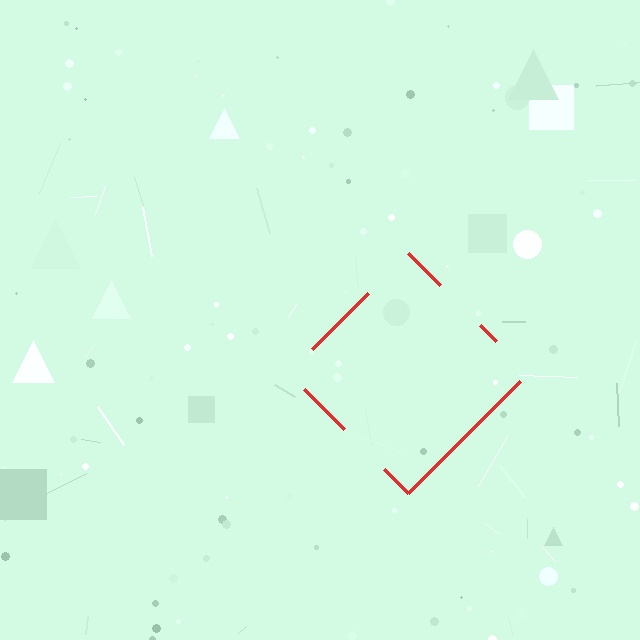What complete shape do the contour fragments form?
The contour fragments form a diamond.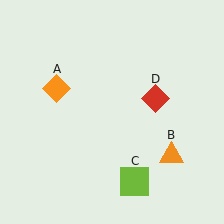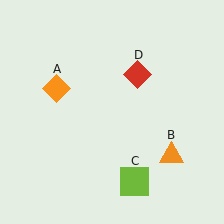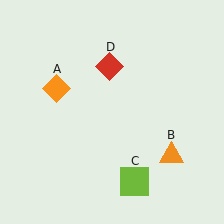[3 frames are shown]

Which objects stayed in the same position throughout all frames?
Orange diamond (object A) and orange triangle (object B) and lime square (object C) remained stationary.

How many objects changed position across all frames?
1 object changed position: red diamond (object D).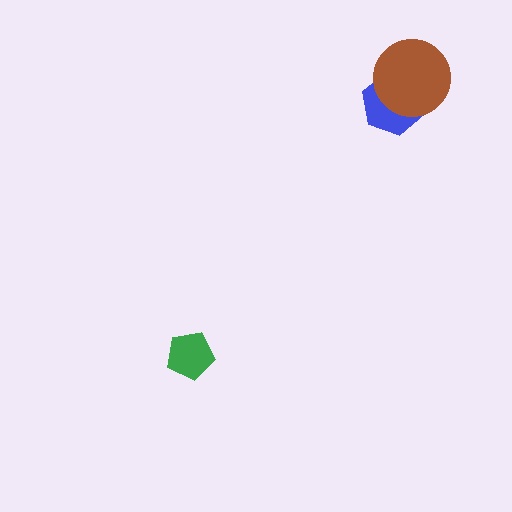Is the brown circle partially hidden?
No, no other shape covers it.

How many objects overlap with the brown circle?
1 object overlaps with the brown circle.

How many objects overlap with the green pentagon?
0 objects overlap with the green pentagon.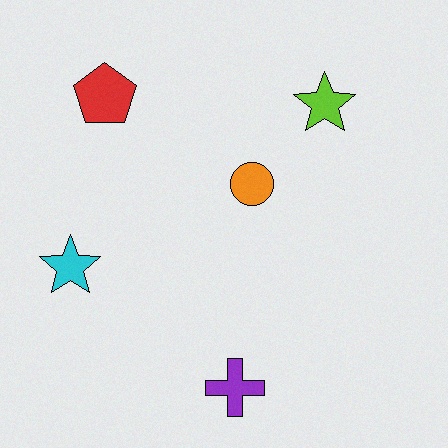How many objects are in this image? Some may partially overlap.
There are 5 objects.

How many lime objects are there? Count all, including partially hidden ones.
There is 1 lime object.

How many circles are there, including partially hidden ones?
There is 1 circle.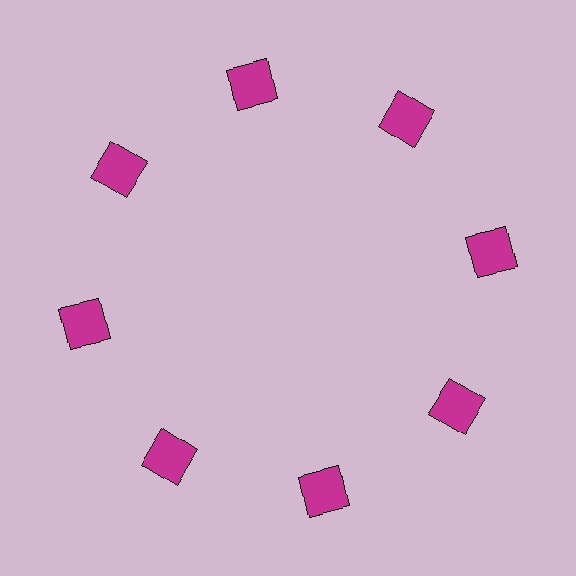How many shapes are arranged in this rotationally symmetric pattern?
There are 8 shapes, arranged in 8 groups of 1.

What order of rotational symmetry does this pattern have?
This pattern has 8-fold rotational symmetry.